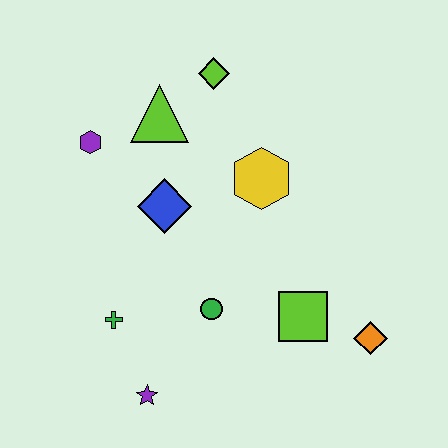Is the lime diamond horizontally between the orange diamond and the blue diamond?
Yes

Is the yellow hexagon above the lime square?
Yes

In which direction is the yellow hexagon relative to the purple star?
The yellow hexagon is above the purple star.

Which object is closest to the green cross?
The purple star is closest to the green cross.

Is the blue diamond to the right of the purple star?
Yes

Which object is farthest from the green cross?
The lime diamond is farthest from the green cross.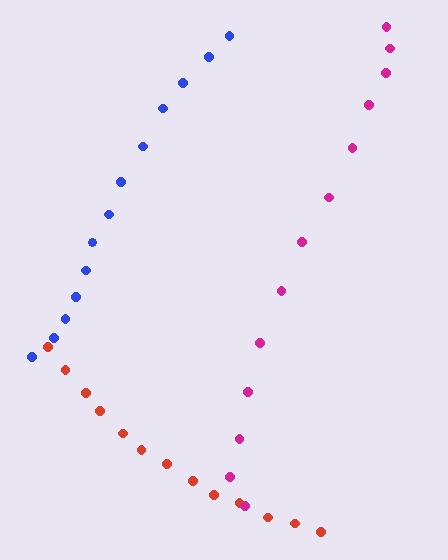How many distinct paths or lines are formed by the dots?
There are 3 distinct paths.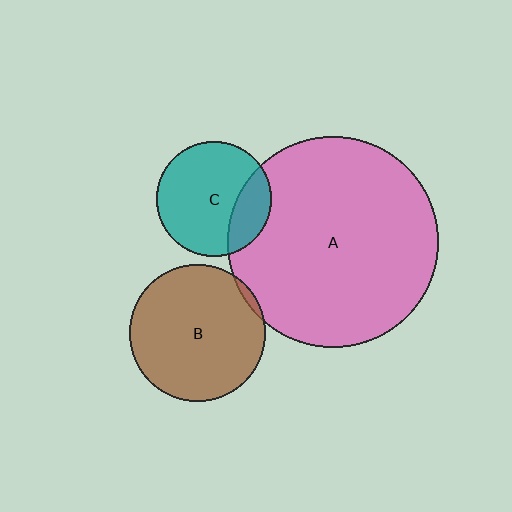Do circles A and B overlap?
Yes.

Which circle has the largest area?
Circle A (pink).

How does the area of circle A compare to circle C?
Approximately 3.4 times.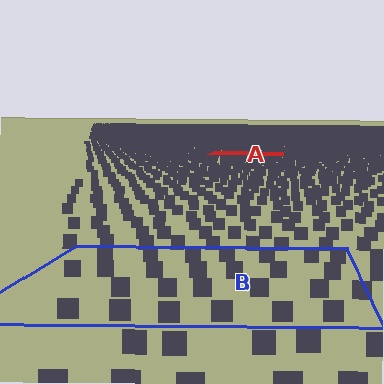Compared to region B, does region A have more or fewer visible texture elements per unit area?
Region A has more texture elements per unit area — they are packed more densely because it is farther away.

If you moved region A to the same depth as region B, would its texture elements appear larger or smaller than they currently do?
They would appear larger. At a closer depth, the same texture elements are projected at a bigger on-screen size.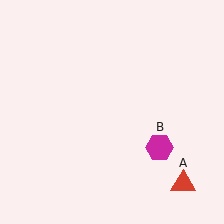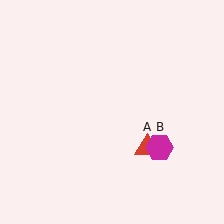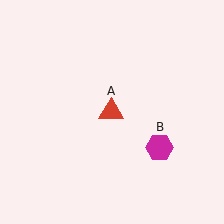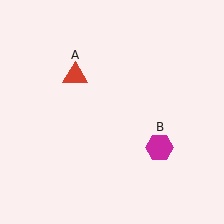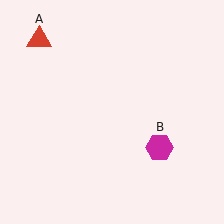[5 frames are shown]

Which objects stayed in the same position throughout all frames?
Magenta hexagon (object B) remained stationary.